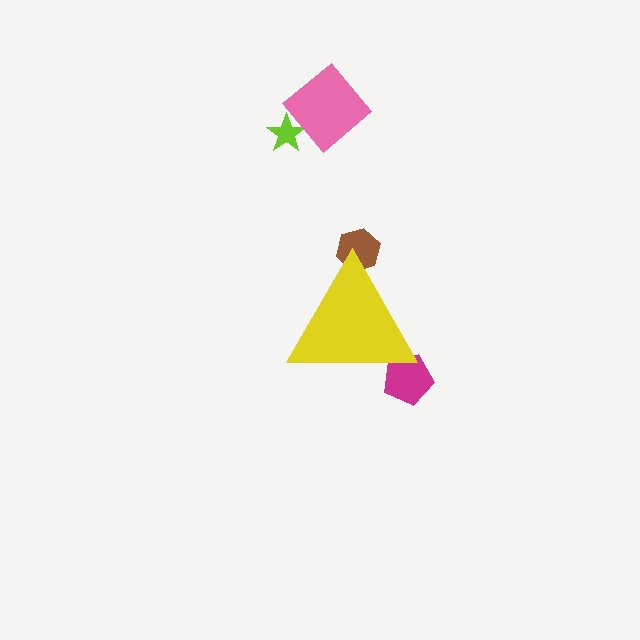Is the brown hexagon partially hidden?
Yes, the brown hexagon is partially hidden behind the yellow triangle.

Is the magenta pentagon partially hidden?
Yes, the magenta pentagon is partially hidden behind the yellow triangle.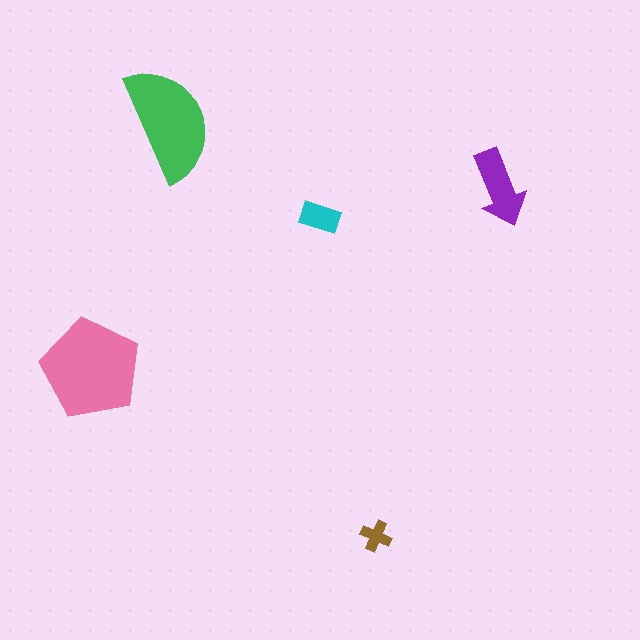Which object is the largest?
The pink pentagon.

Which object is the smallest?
The brown cross.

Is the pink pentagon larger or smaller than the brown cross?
Larger.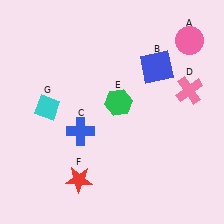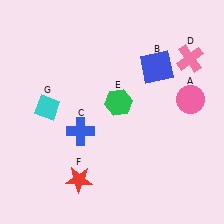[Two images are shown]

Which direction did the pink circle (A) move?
The pink circle (A) moved down.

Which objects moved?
The objects that moved are: the pink circle (A), the pink cross (D).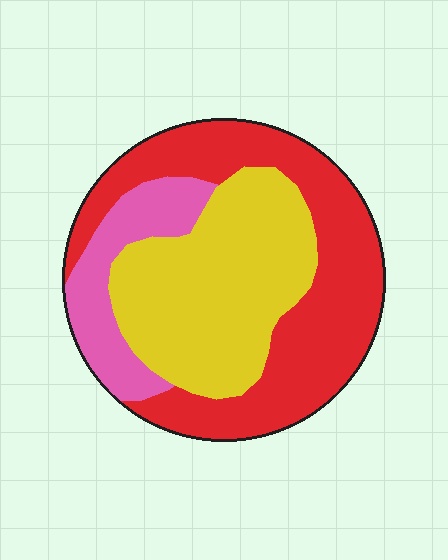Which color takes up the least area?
Pink, at roughly 15%.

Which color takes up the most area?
Red, at roughly 45%.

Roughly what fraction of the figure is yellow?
Yellow covers about 40% of the figure.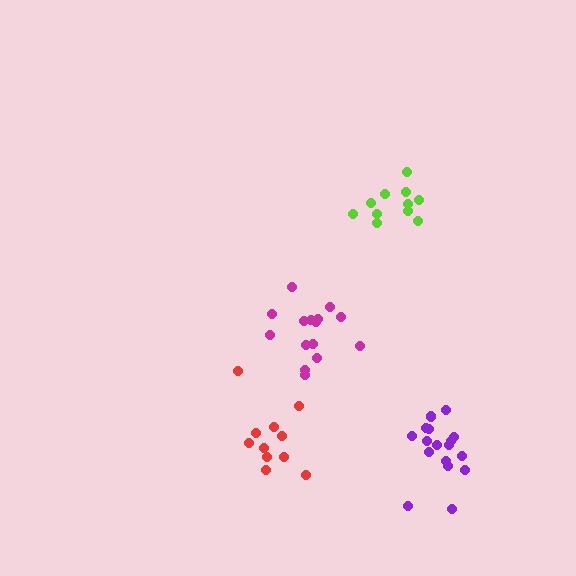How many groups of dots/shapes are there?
There are 4 groups.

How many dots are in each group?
Group 1: 17 dots, Group 2: 11 dots, Group 3: 15 dots, Group 4: 11 dots (54 total).